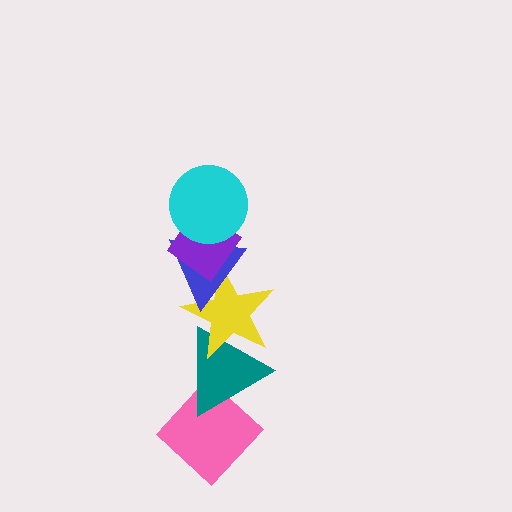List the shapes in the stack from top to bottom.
From top to bottom: the cyan circle, the purple diamond, the blue triangle, the yellow star, the teal triangle, the pink diamond.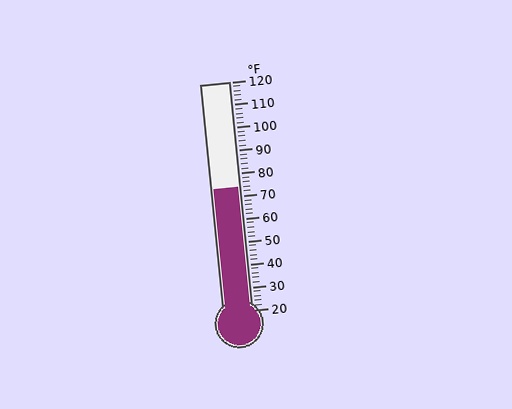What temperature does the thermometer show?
The thermometer shows approximately 74°F.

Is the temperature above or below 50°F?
The temperature is above 50°F.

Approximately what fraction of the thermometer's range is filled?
The thermometer is filled to approximately 55% of its range.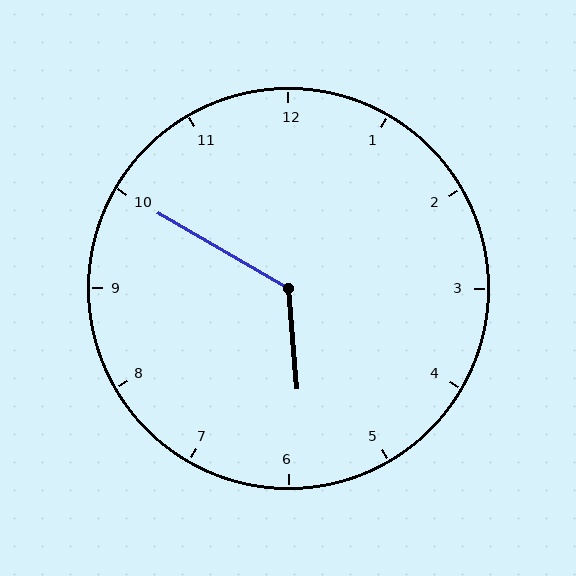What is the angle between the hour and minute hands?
Approximately 125 degrees.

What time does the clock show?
5:50.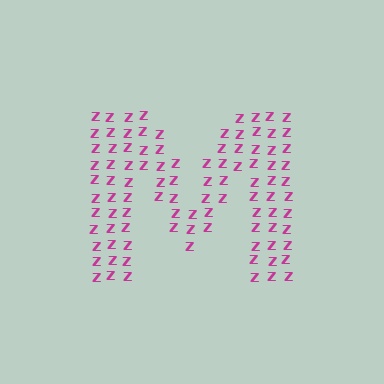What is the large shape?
The large shape is the letter M.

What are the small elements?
The small elements are letter Z's.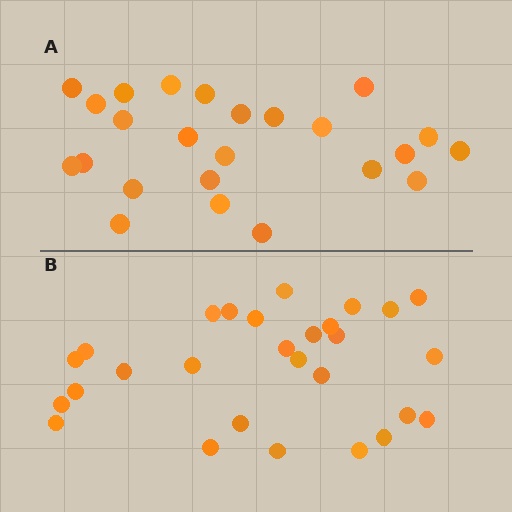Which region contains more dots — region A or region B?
Region B (the bottom region) has more dots.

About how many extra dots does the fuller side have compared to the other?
Region B has about 4 more dots than region A.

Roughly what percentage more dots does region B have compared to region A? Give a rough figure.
About 15% more.